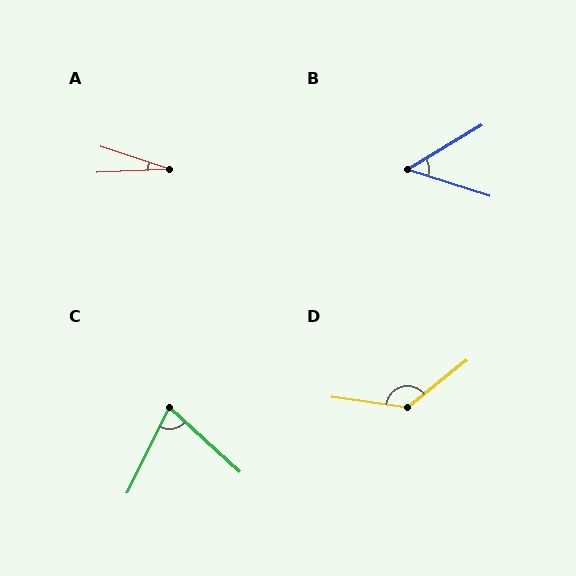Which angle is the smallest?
A, at approximately 21 degrees.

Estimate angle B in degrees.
Approximately 49 degrees.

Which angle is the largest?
D, at approximately 133 degrees.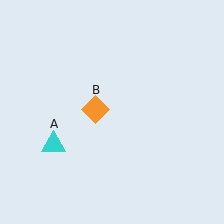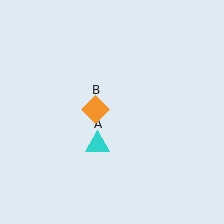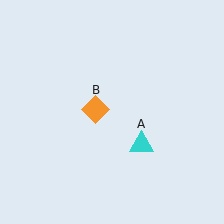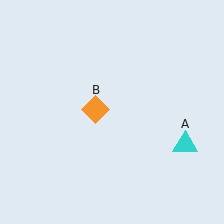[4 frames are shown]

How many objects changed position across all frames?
1 object changed position: cyan triangle (object A).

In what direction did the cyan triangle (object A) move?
The cyan triangle (object A) moved right.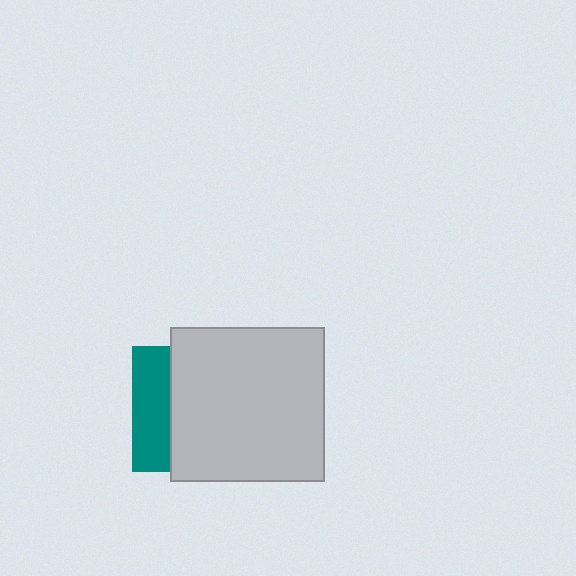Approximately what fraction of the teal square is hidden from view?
Roughly 70% of the teal square is hidden behind the light gray square.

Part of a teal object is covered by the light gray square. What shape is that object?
It is a square.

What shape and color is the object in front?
The object in front is a light gray square.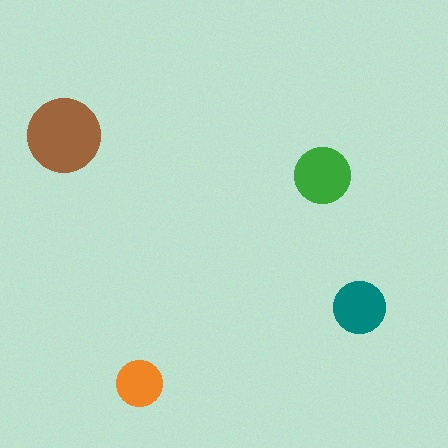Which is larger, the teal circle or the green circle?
The green one.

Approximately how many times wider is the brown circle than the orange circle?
About 1.5 times wider.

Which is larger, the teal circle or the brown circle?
The brown one.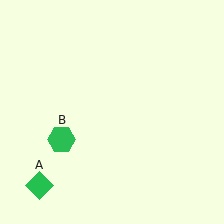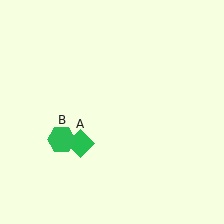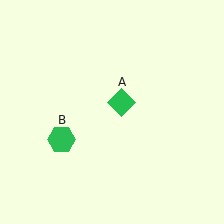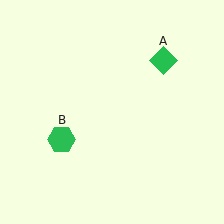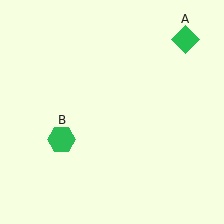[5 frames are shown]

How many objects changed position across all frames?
1 object changed position: green diamond (object A).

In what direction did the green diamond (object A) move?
The green diamond (object A) moved up and to the right.